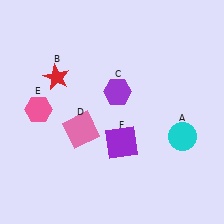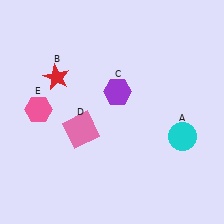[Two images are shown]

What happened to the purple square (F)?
The purple square (F) was removed in Image 2. It was in the bottom-right area of Image 1.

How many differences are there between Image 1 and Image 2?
There is 1 difference between the two images.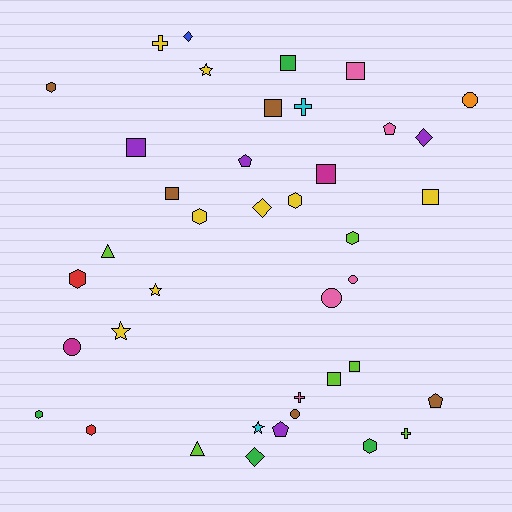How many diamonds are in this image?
There are 4 diamonds.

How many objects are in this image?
There are 40 objects.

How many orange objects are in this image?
There is 1 orange object.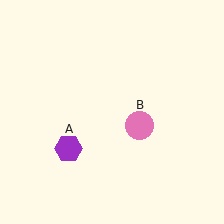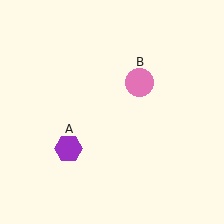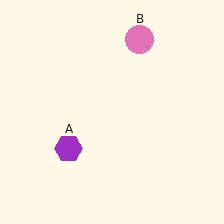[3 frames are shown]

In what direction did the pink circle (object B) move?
The pink circle (object B) moved up.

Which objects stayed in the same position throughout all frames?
Purple hexagon (object A) remained stationary.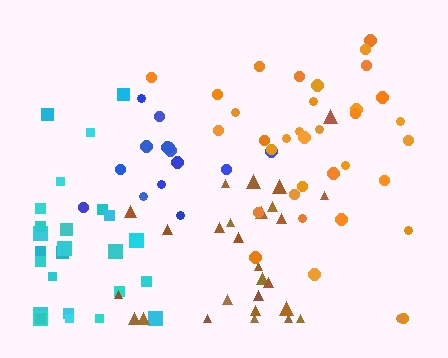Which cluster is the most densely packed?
Orange.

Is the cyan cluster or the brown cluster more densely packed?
Brown.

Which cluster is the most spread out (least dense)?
Cyan.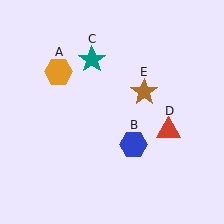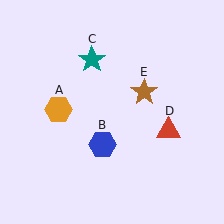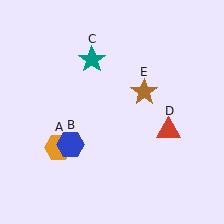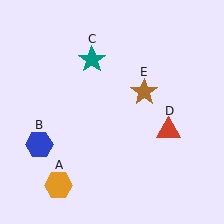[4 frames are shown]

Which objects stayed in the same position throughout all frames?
Teal star (object C) and red triangle (object D) and brown star (object E) remained stationary.